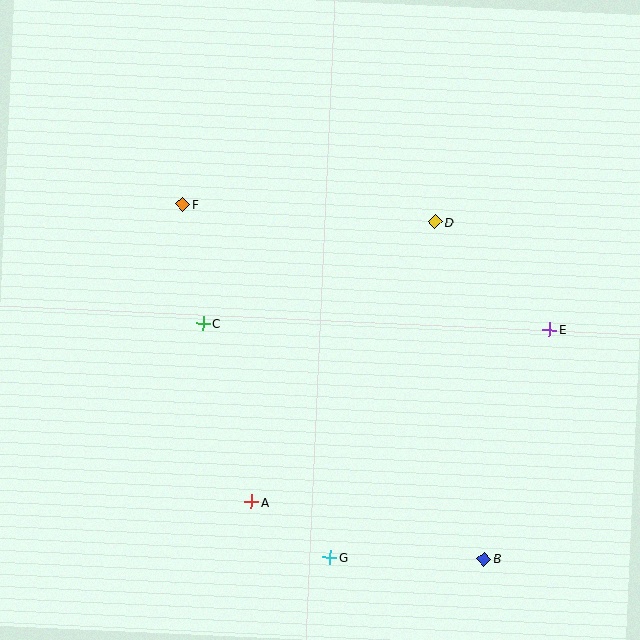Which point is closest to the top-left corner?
Point F is closest to the top-left corner.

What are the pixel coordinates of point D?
Point D is at (435, 222).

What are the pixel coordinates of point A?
Point A is at (251, 502).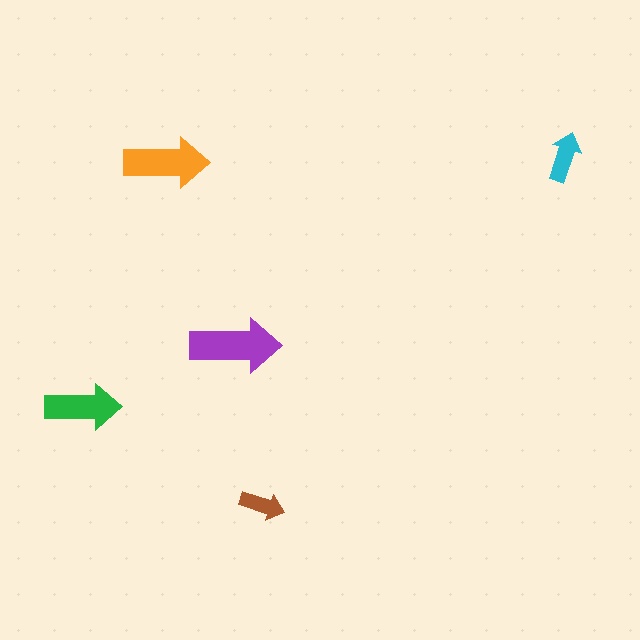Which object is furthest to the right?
The cyan arrow is rightmost.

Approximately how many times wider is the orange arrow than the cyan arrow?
About 1.5 times wider.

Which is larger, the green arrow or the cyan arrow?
The green one.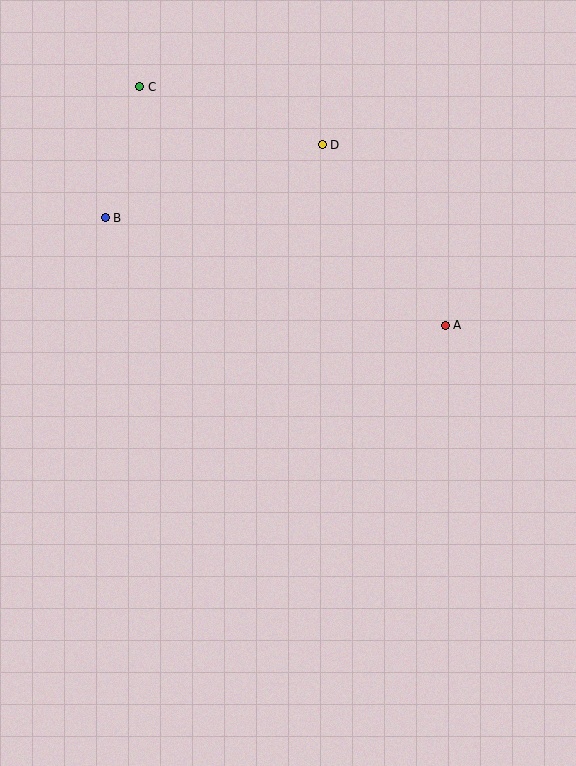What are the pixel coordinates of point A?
Point A is at (445, 325).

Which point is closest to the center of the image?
Point A at (445, 325) is closest to the center.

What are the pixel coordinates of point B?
Point B is at (105, 218).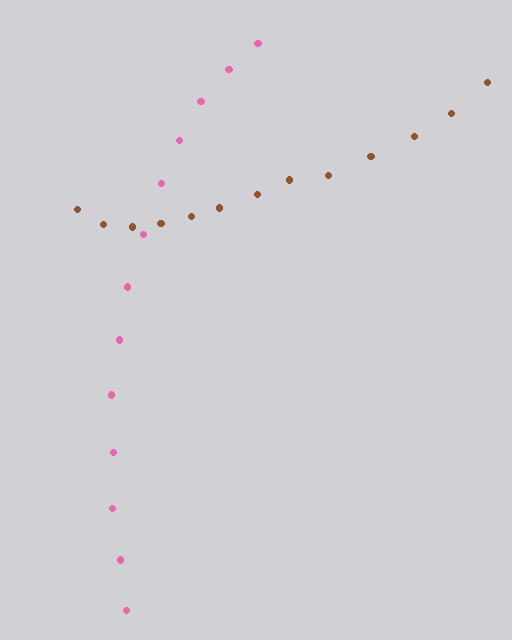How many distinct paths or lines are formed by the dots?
There are 2 distinct paths.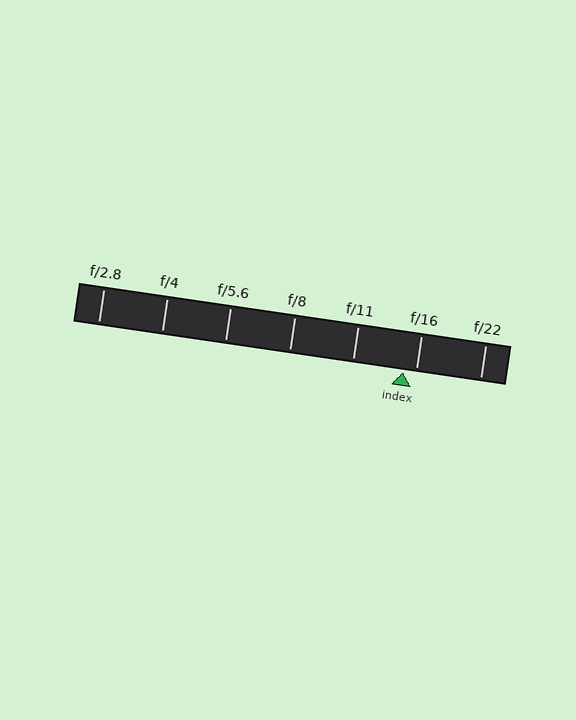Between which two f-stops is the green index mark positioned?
The index mark is between f/11 and f/16.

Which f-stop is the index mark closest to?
The index mark is closest to f/16.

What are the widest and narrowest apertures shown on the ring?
The widest aperture shown is f/2.8 and the narrowest is f/22.